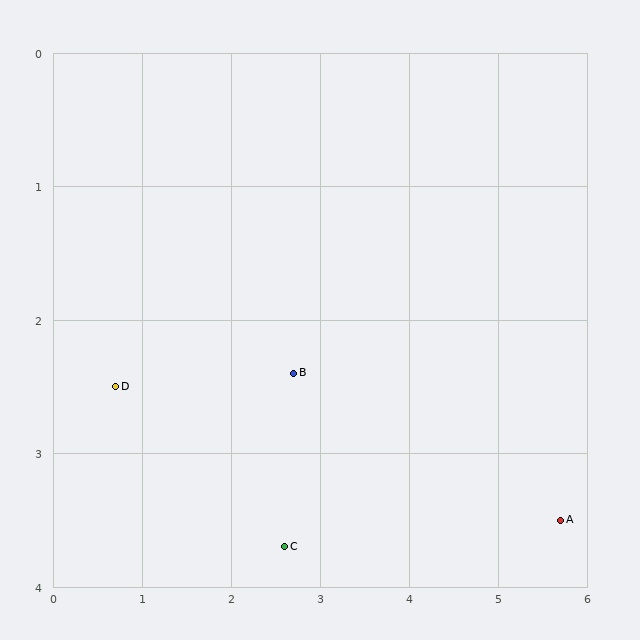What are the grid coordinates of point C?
Point C is at approximately (2.6, 3.7).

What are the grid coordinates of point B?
Point B is at approximately (2.7, 2.4).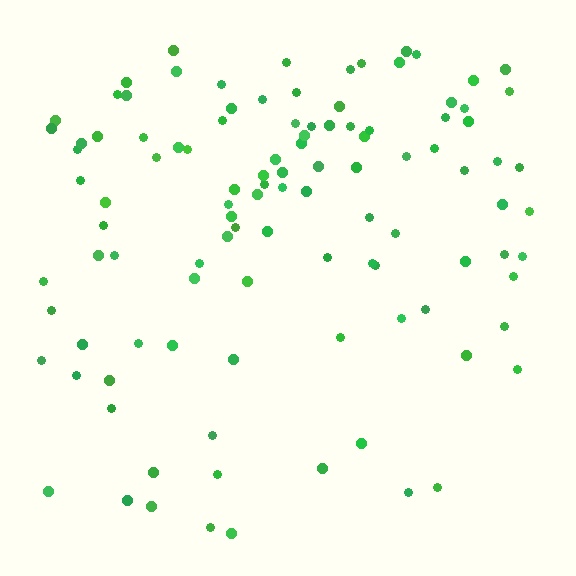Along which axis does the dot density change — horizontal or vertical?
Vertical.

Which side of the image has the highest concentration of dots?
The top.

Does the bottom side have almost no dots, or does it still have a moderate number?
Still a moderate number, just noticeably fewer than the top.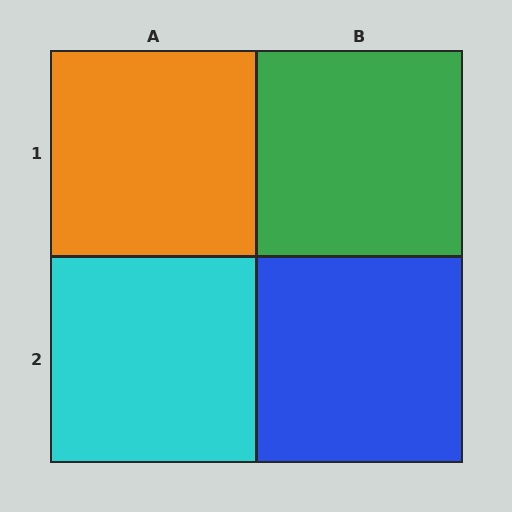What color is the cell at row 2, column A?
Cyan.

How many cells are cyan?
1 cell is cyan.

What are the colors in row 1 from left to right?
Orange, green.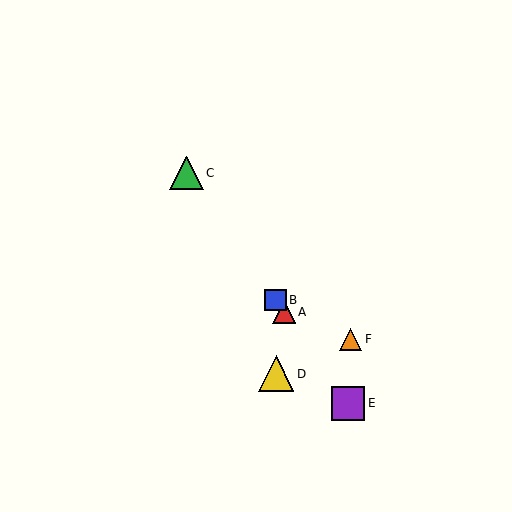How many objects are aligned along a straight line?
4 objects (A, B, C, E) are aligned along a straight line.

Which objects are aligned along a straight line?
Objects A, B, C, E are aligned along a straight line.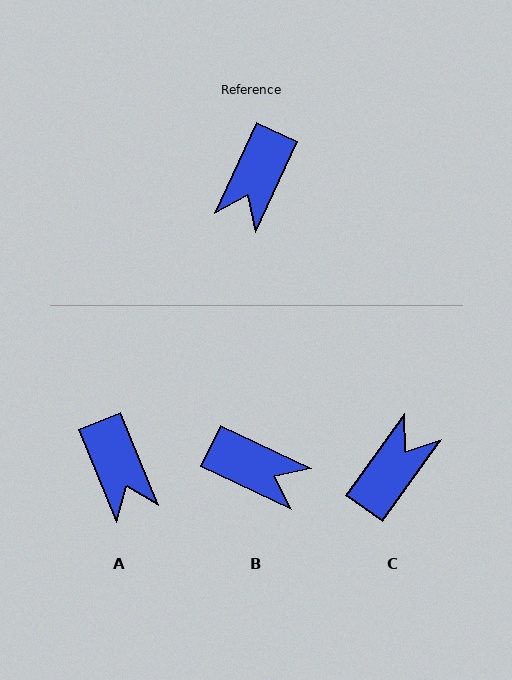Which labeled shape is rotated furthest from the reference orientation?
C, about 169 degrees away.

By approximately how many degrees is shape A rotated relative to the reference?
Approximately 47 degrees counter-clockwise.